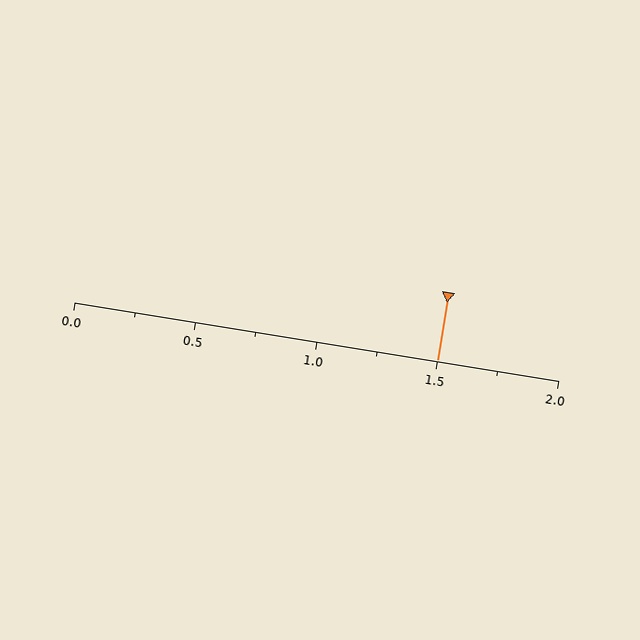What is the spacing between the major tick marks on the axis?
The major ticks are spaced 0.5 apart.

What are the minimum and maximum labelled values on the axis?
The axis runs from 0.0 to 2.0.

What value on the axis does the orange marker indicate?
The marker indicates approximately 1.5.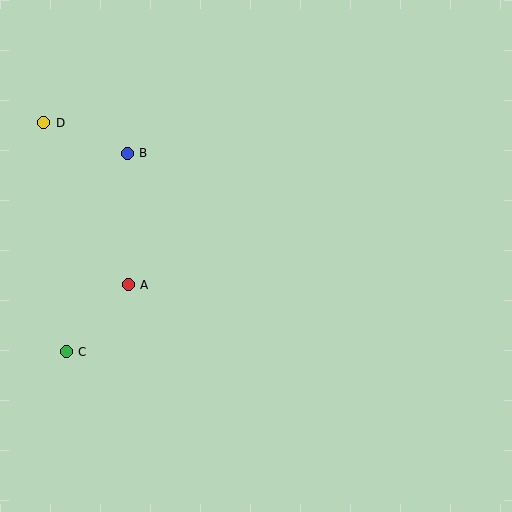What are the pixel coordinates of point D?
Point D is at (44, 123).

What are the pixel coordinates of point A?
Point A is at (128, 285).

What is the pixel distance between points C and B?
The distance between C and B is 207 pixels.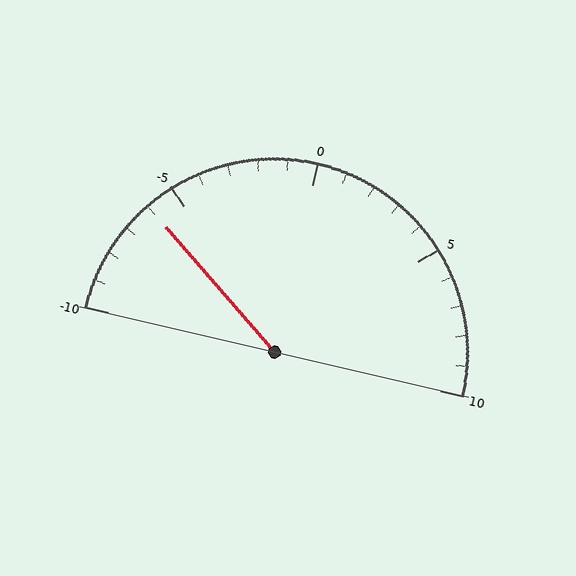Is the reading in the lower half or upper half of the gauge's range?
The reading is in the lower half of the range (-10 to 10).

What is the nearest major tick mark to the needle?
The nearest major tick mark is -5.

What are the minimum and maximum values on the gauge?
The gauge ranges from -10 to 10.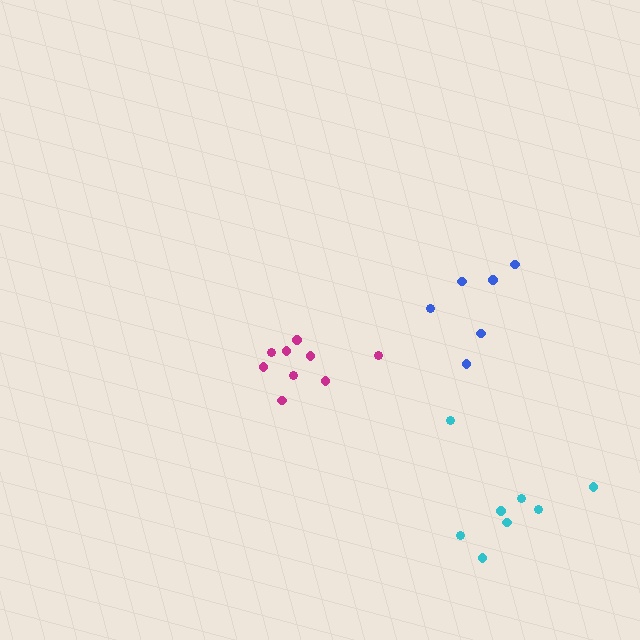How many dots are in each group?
Group 1: 6 dots, Group 2: 8 dots, Group 3: 9 dots (23 total).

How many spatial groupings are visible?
There are 3 spatial groupings.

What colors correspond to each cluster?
The clusters are colored: blue, cyan, magenta.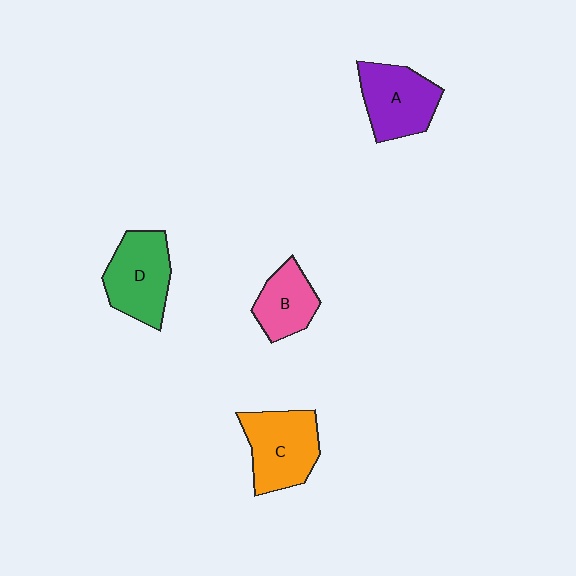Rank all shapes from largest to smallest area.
From largest to smallest: C (orange), D (green), A (purple), B (pink).